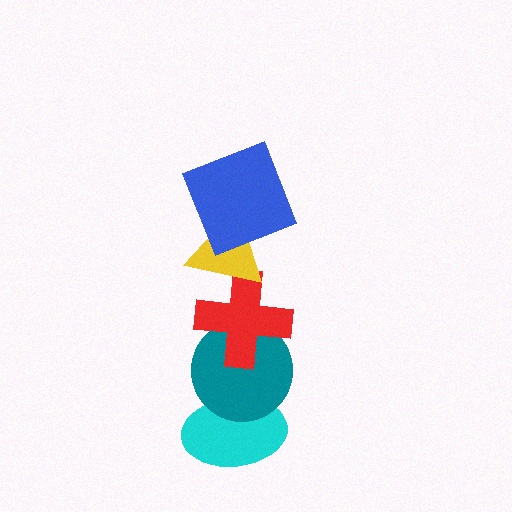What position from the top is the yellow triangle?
The yellow triangle is 2nd from the top.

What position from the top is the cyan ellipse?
The cyan ellipse is 5th from the top.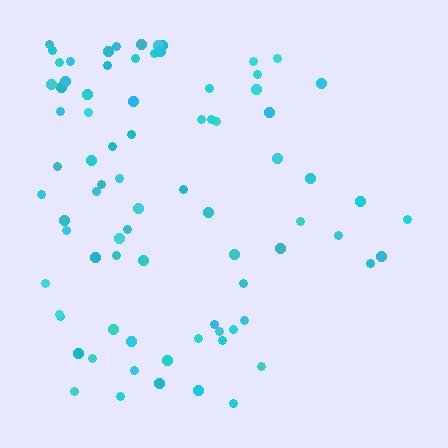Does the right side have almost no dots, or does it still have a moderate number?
Still a moderate number, just noticeably fewer than the left.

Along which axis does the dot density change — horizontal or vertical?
Horizontal.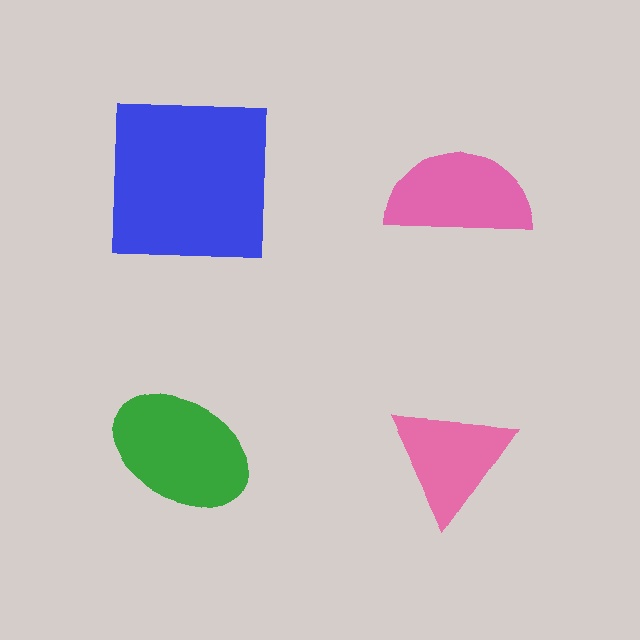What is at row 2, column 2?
A pink triangle.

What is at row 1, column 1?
A blue square.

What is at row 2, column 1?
A green ellipse.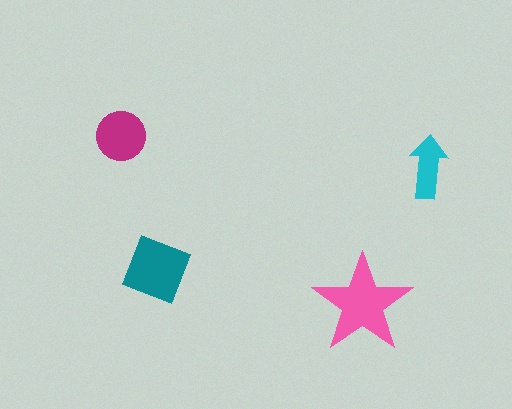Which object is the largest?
The pink star.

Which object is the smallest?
The cyan arrow.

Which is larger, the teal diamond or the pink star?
The pink star.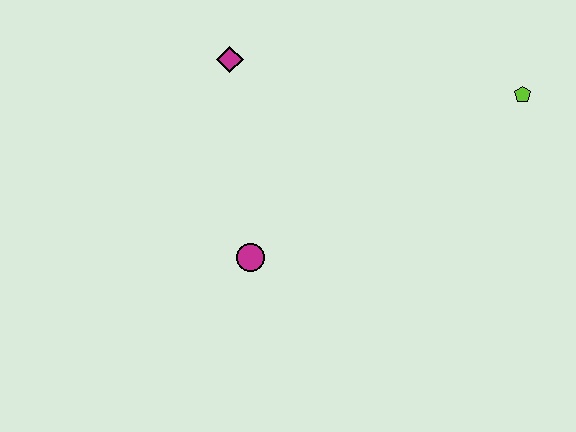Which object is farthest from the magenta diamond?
The lime pentagon is farthest from the magenta diamond.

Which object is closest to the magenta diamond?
The magenta circle is closest to the magenta diamond.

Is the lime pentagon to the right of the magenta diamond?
Yes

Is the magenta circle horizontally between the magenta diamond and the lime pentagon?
Yes